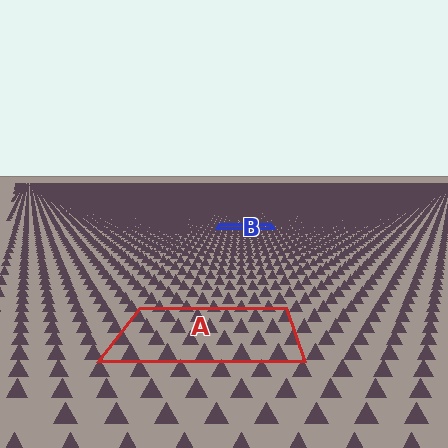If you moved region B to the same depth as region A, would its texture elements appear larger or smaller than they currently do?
They would appear larger. At a closer depth, the same texture elements are projected at a bigger on-screen size.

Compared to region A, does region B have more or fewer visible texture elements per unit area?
Region B has more texture elements per unit area — they are packed more densely because it is farther away.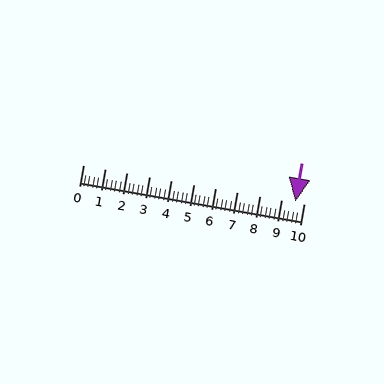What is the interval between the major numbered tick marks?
The major tick marks are spaced 1 units apart.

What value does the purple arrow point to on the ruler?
The purple arrow points to approximately 9.6.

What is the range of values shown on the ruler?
The ruler shows values from 0 to 10.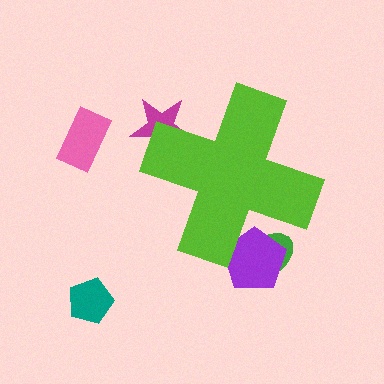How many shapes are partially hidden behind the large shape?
3 shapes are partially hidden.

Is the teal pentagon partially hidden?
No, the teal pentagon is fully visible.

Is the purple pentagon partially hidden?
Yes, the purple pentagon is partially hidden behind the lime cross.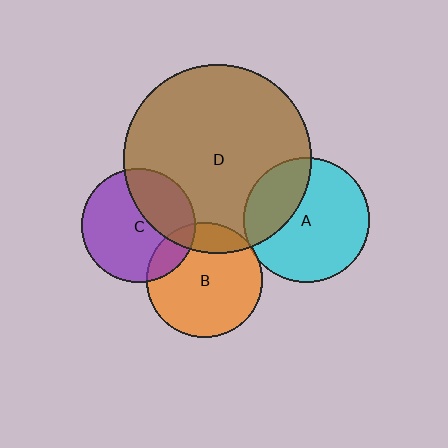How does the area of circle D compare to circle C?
Approximately 2.7 times.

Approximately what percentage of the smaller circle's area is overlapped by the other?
Approximately 15%.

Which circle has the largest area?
Circle D (brown).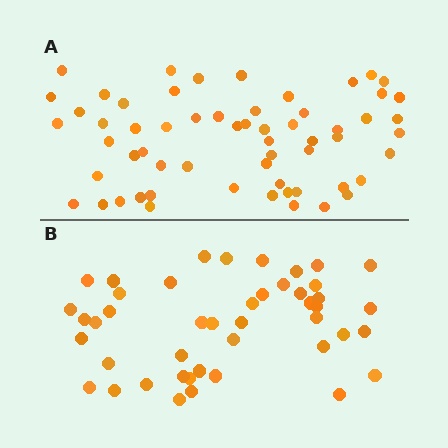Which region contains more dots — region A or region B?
Region A (the top region) has more dots.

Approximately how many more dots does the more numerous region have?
Region A has approximately 15 more dots than region B.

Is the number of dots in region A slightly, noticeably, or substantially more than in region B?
Region A has noticeably more, but not dramatically so. The ratio is roughly 1.3 to 1.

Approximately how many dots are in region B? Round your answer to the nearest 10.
About 40 dots. (The exact count is 45, which rounds to 40.)